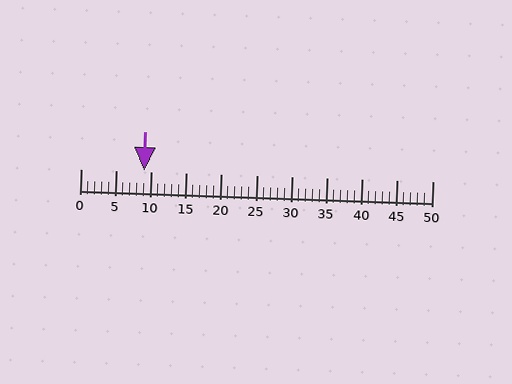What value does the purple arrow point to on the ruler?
The purple arrow points to approximately 9.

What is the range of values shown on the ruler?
The ruler shows values from 0 to 50.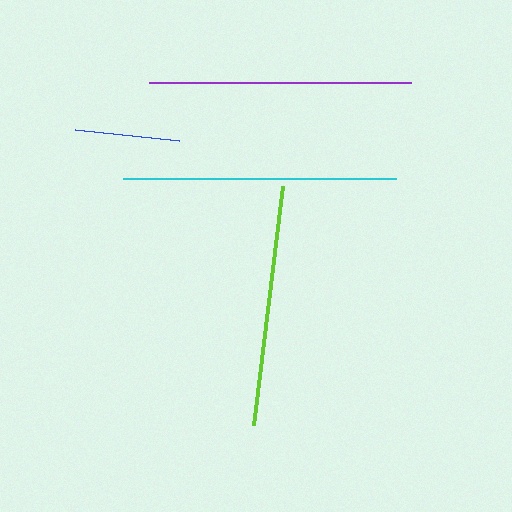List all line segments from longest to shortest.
From longest to shortest: cyan, purple, lime, blue.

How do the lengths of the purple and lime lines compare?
The purple and lime lines are approximately the same length.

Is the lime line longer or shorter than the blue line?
The lime line is longer than the blue line.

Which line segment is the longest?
The cyan line is the longest at approximately 273 pixels.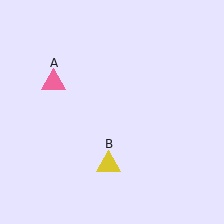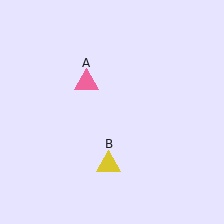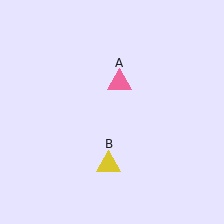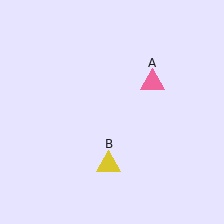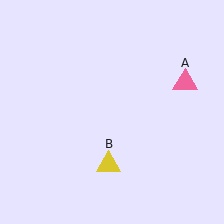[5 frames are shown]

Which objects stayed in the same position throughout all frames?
Yellow triangle (object B) remained stationary.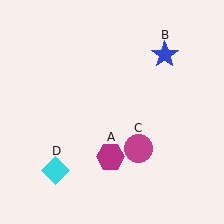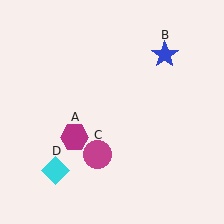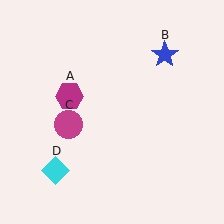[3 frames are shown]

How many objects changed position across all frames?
2 objects changed position: magenta hexagon (object A), magenta circle (object C).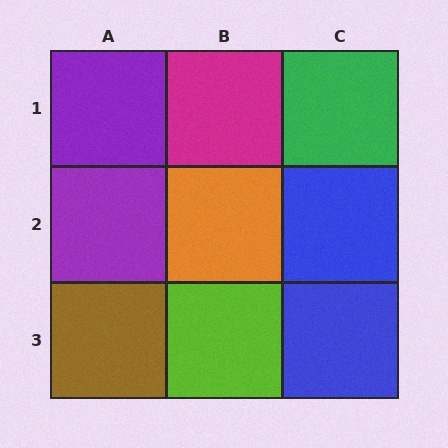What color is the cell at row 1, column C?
Green.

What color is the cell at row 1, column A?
Purple.